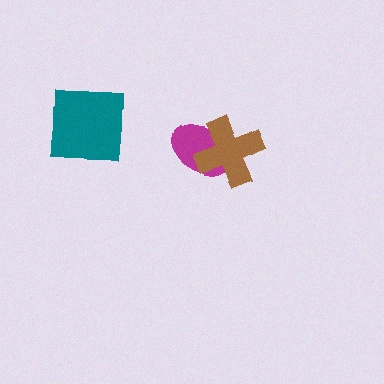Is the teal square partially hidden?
No, no other shape covers it.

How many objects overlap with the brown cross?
1 object overlaps with the brown cross.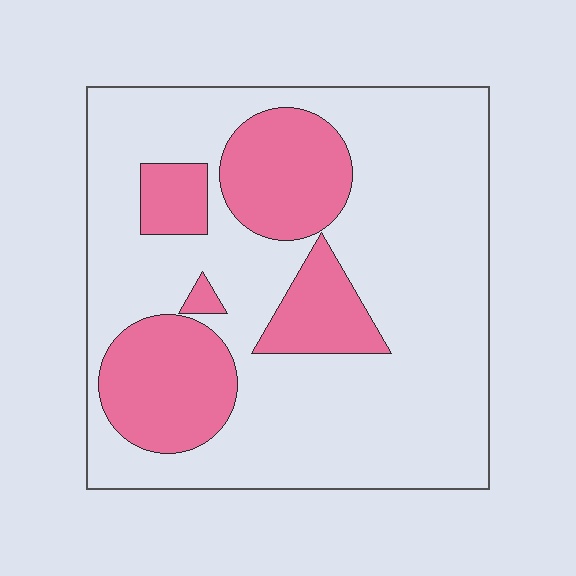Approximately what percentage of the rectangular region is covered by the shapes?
Approximately 25%.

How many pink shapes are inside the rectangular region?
5.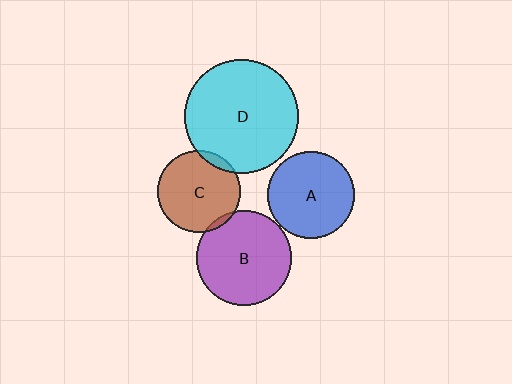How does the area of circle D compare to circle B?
Approximately 1.5 times.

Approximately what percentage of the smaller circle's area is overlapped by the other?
Approximately 5%.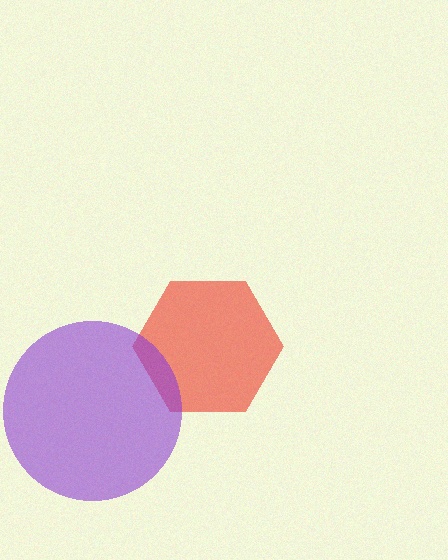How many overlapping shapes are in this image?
There are 2 overlapping shapes in the image.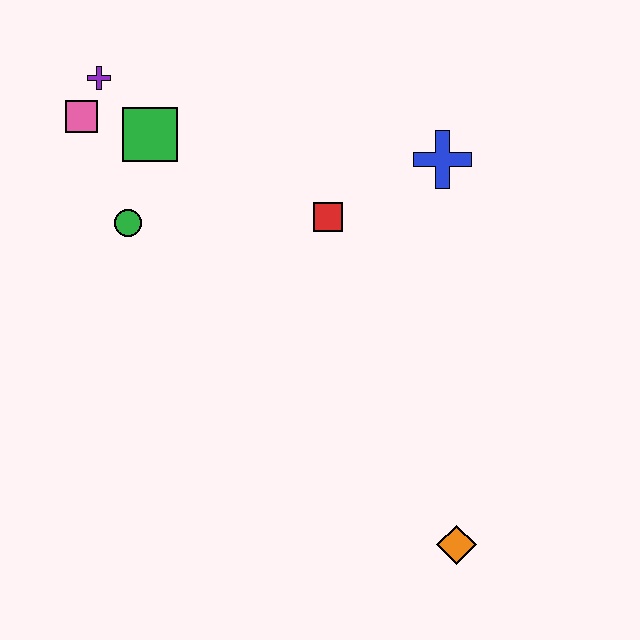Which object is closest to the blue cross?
The red square is closest to the blue cross.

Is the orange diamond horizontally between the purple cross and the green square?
No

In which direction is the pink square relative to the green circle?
The pink square is above the green circle.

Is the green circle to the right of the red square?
No